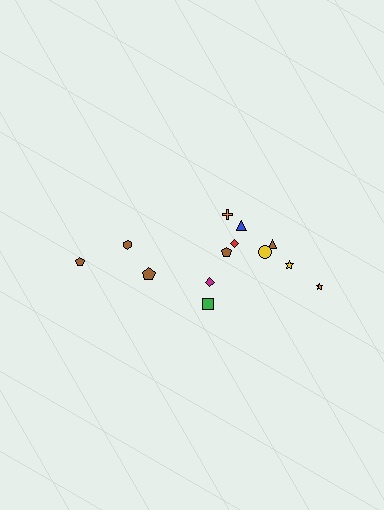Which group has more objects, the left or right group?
The right group.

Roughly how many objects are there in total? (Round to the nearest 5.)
Roughly 15 objects in total.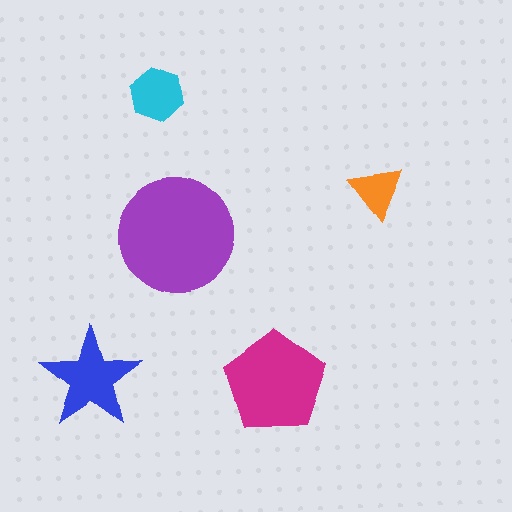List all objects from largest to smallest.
The purple circle, the magenta pentagon, the blue star, the cyan hexagon, the orange triangle.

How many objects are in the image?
There are 5 objects in the image.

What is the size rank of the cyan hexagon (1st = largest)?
4th.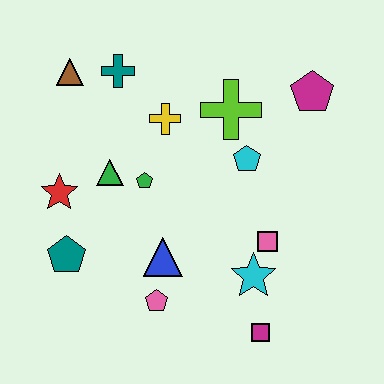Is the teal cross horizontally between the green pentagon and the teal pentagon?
Yes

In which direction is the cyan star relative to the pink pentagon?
The cyan star is to the right of the pink pentagon.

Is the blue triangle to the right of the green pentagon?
Yes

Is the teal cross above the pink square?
Yes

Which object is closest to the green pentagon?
The green triangle is closest to the green pentagon.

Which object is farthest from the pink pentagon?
The magenta pentagon is farthest from the pink pentagon.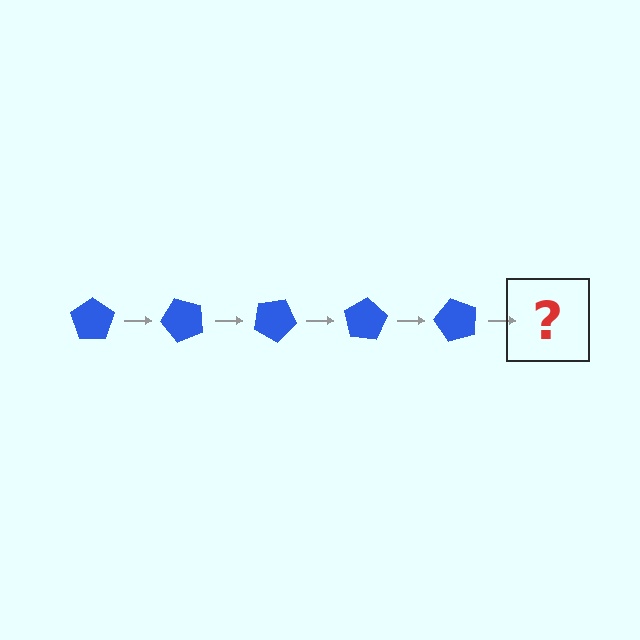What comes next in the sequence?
The next element should be a blue pentagon rotated 250 degrees.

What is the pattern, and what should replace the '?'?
The pattern is that the pentagon rotates 50 degrees each step. The '?' should be a blue pentagon rotated 250 degrees.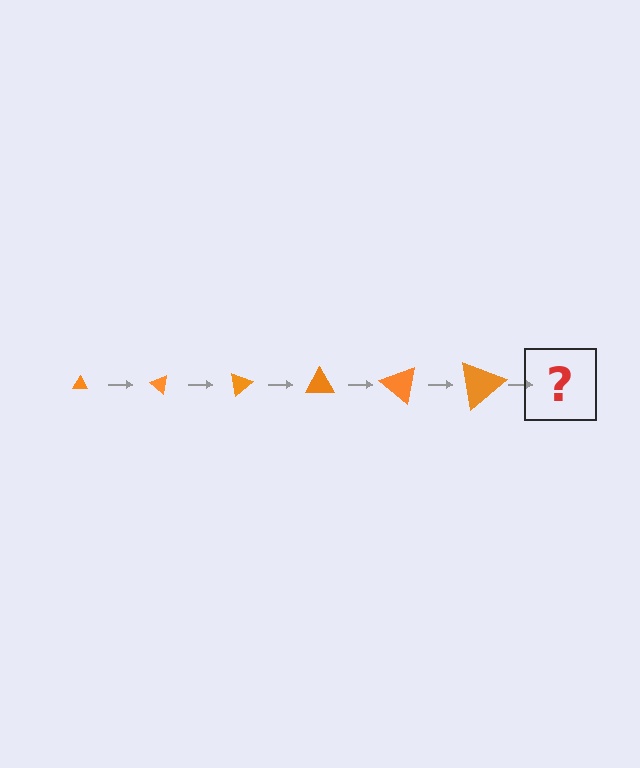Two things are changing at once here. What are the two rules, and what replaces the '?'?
The two rules are that the triangle grows larger each step and it rotates 40 degrees each step. The '?' should be a triangle, larger than the previous one and rotated 240 degrees from the start.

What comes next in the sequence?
The next element should be a triangle, larger than the previous one and rotated 240 degrees from the start.